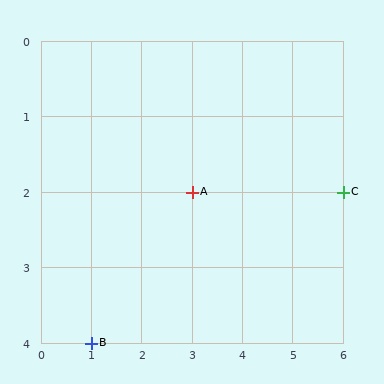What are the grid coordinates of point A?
Point A is at grid coordinates (3, 2).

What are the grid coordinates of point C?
Point C is at grid coordinates (6, 2).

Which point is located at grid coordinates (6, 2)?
Point C is at (6, 2).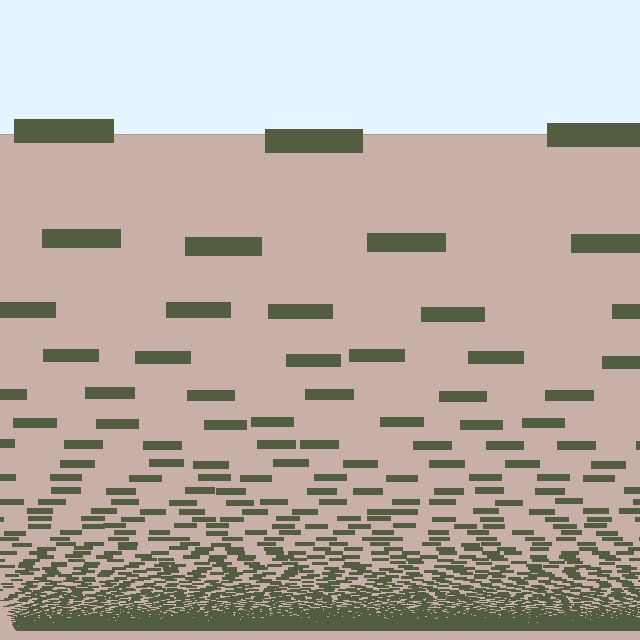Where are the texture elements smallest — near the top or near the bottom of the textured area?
Near the bottom.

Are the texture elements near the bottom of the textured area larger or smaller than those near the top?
Smaller. The gradient is inverted — elements near the bottom are smaller and denser.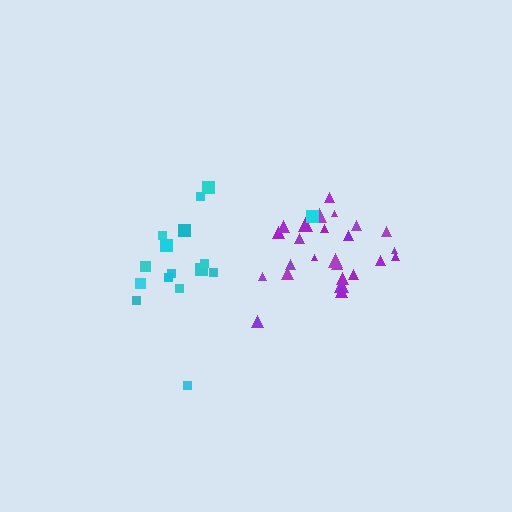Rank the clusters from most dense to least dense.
purple, cyan.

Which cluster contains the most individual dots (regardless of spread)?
Purple (26).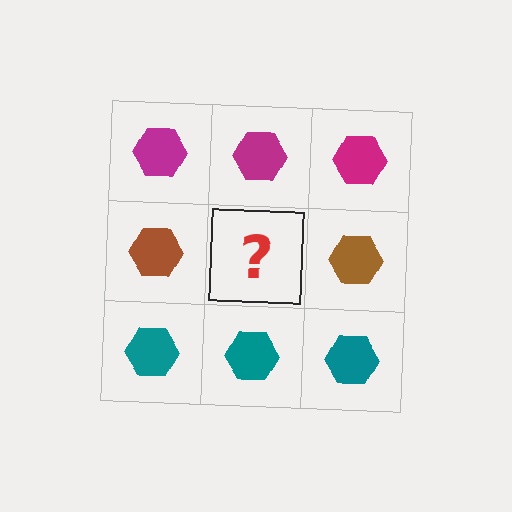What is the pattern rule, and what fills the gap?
The rule is that each row has a consistent color. The gap should be filled with a brown hexagon.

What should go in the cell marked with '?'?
The missing cell should contain a brown hexagon.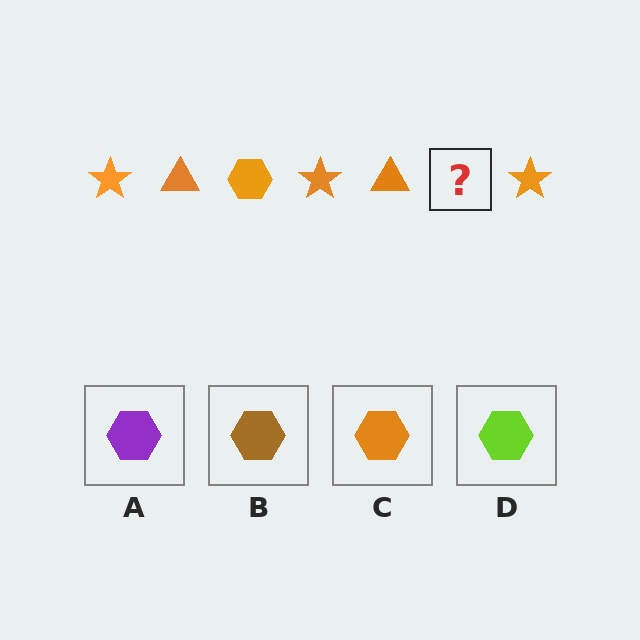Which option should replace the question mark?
Option C.